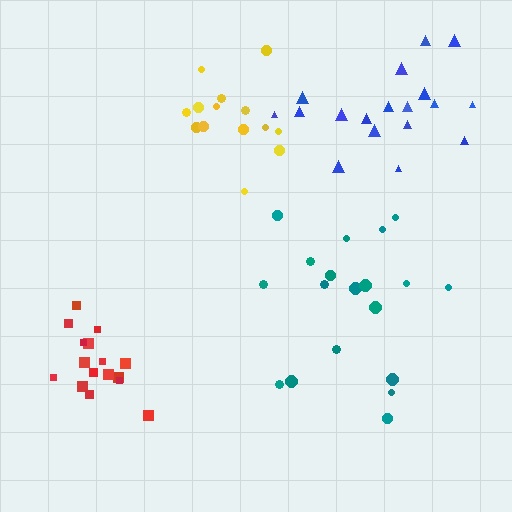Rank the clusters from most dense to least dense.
red, yellow, teal, blue.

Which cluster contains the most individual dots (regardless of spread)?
Teal (19).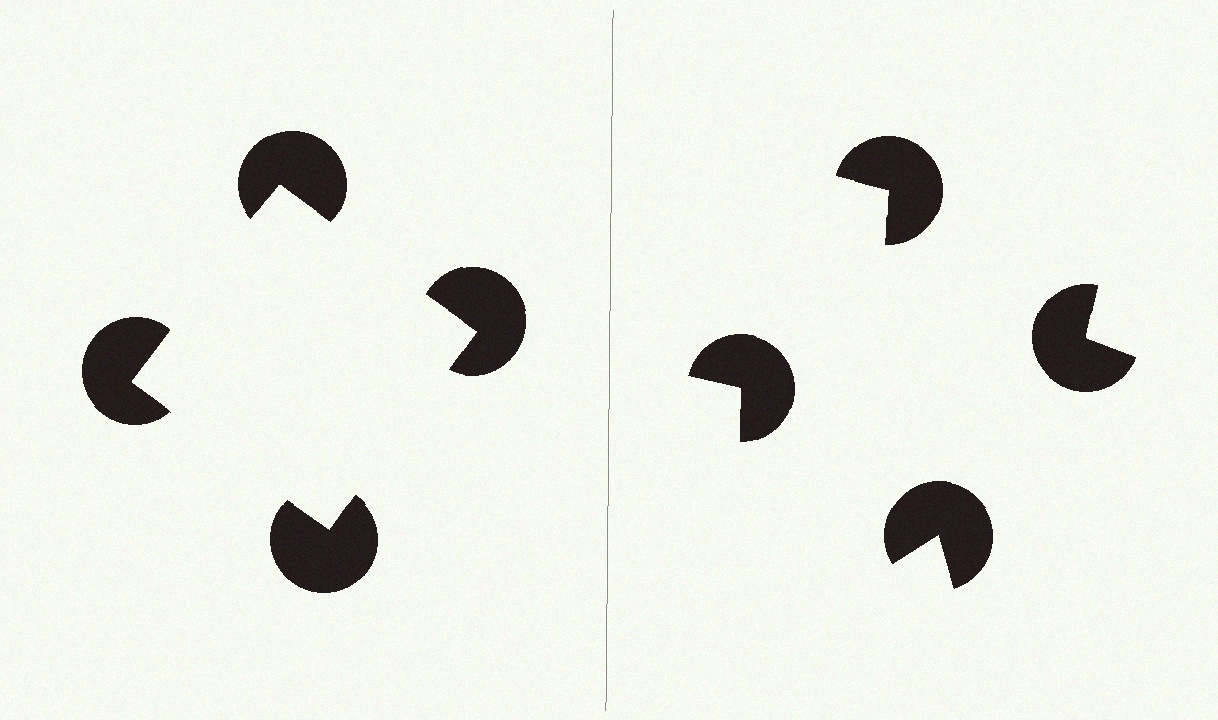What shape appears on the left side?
An illusory square.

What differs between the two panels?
The pac-man discs are positioned identically on both sides; only the wedge orientations differ. On the left they align to a square; on the right they are misaligned.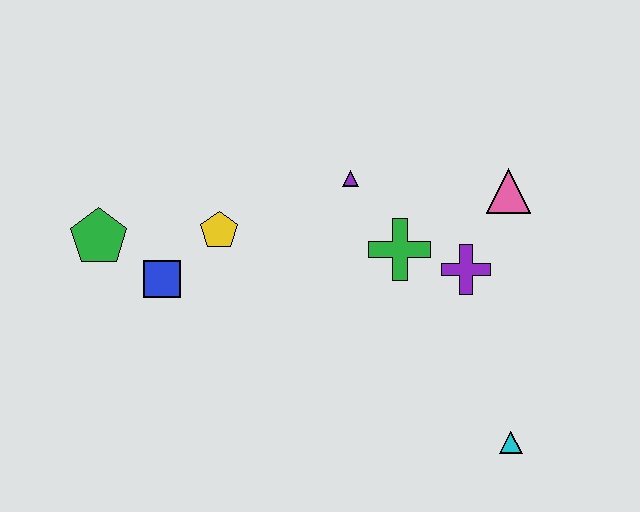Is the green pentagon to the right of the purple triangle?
No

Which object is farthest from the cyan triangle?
The green pentagon is farthest from the cyan triangle.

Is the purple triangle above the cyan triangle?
Yes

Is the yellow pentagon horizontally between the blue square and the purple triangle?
Yes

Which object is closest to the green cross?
The purple cross is closest to the green cross.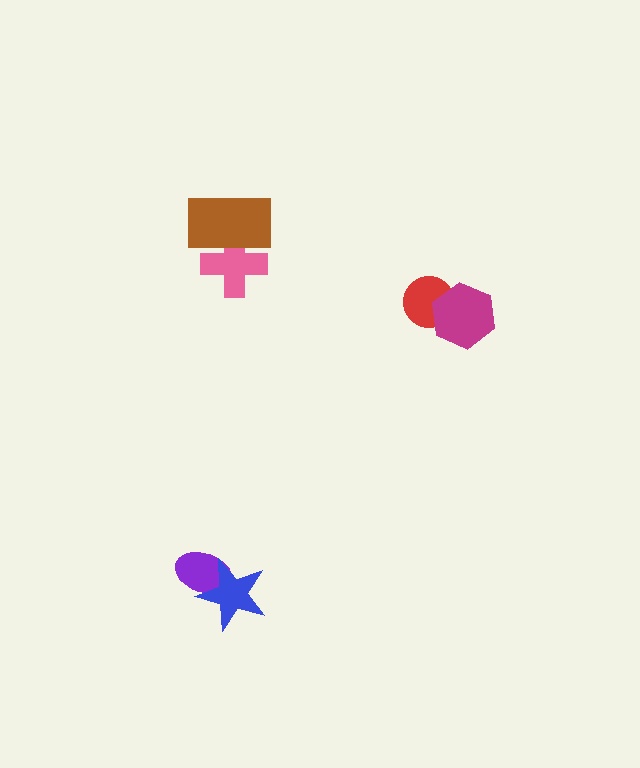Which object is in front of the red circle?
The magenta hexagon is in front of the red circle.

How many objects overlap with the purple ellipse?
1 object overlaps with the purple ellipse.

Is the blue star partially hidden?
No, no other shape covers it.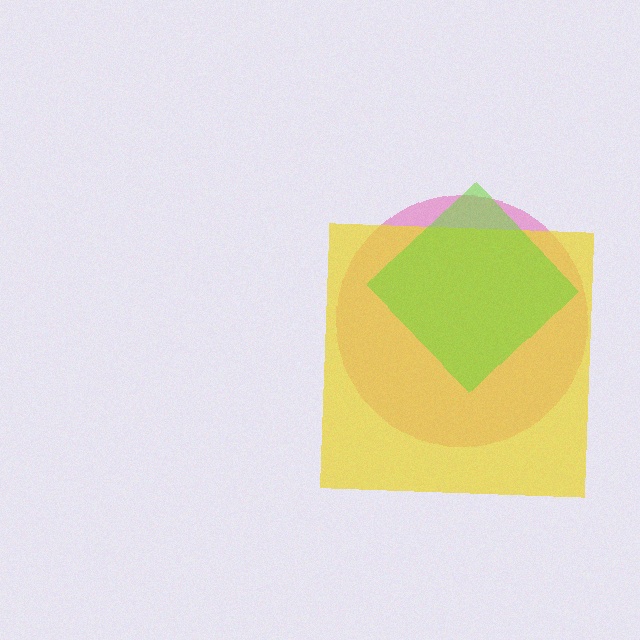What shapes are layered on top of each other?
The layered shapes are: a pink circle, a yellow square, a lime diamond.